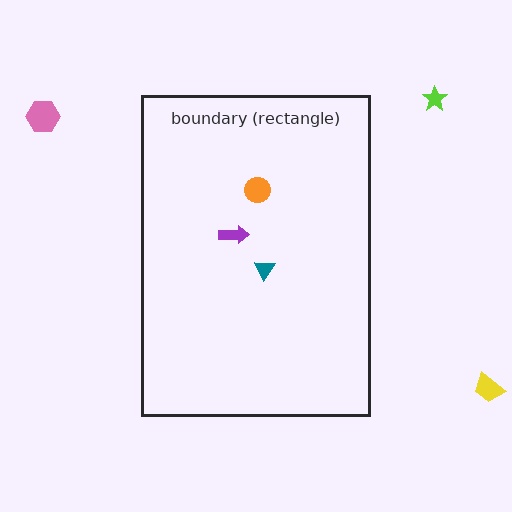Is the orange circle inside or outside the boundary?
Inside.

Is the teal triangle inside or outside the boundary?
Inside.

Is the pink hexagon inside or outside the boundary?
Outside.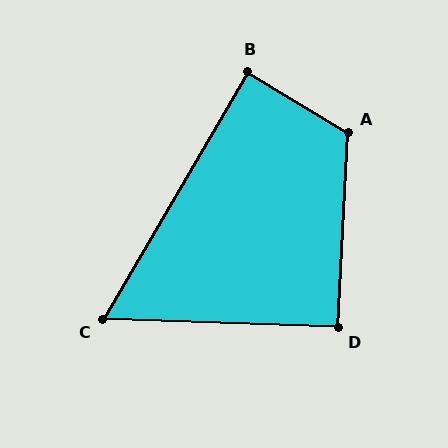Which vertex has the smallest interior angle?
C, at approximately 62 degrees.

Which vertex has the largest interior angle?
A, at approximately 118 degrees.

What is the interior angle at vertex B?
Approximately 89 degrees (approximately right).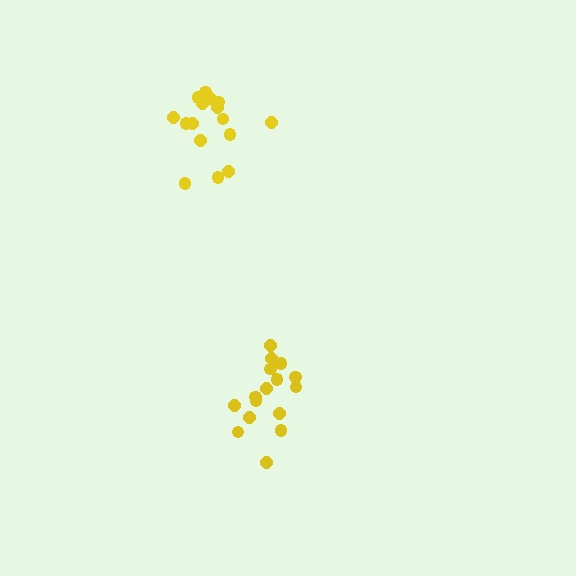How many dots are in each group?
Group 1: 16 dots, Group 2: 16 dots (32 total).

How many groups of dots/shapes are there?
There are 2 groups.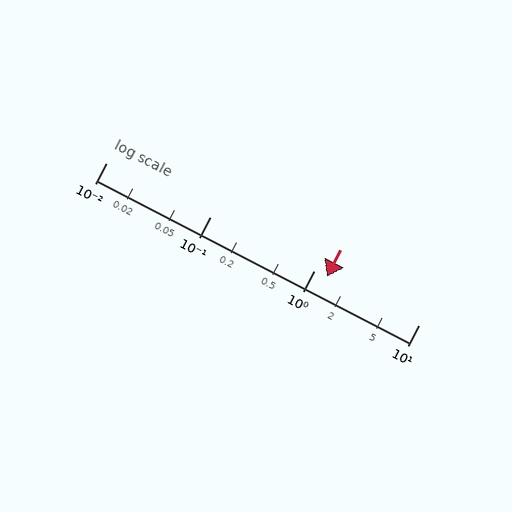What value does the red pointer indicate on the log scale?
The pointer indicates approximately 1.3.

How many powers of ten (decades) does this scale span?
The scale spans 3 decades, from 0.01 to 10.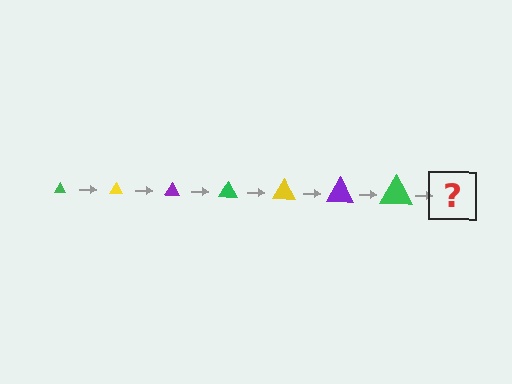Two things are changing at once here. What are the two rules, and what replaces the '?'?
The two rules are that the triangle grows larger each step and the color cycles through green, yellow, and purple. The '?' should be a yellow triangle, larger than the previous one.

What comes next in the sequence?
The next element should be a yellow triangle, larger than the previous one.